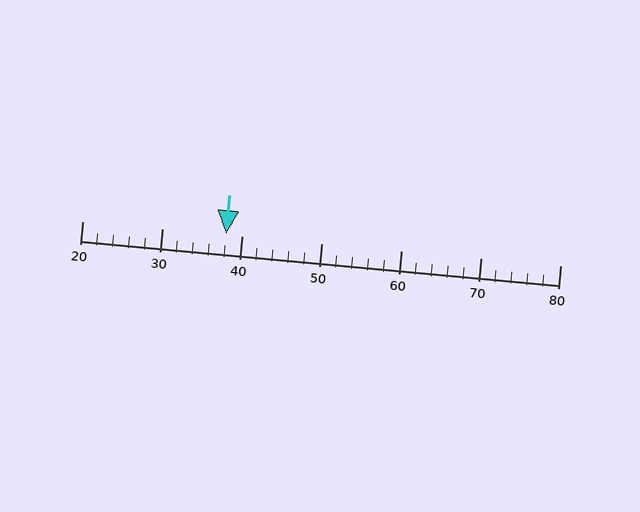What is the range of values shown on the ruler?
The ruler shows values from 20 to 80.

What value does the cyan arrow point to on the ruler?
The cyan arrow points to approximately 38.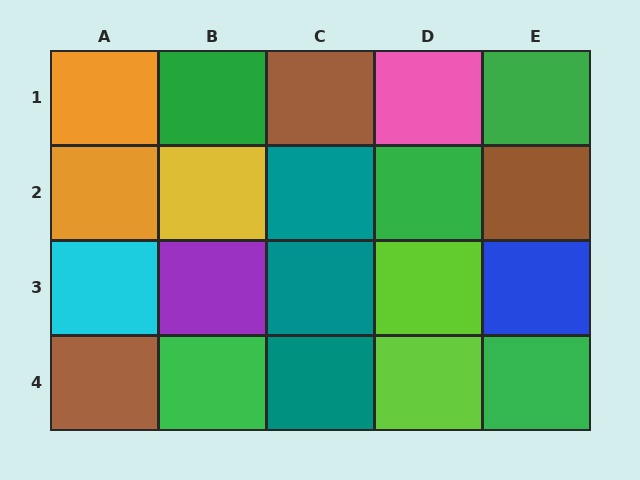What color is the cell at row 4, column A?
Brown.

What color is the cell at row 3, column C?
Teal.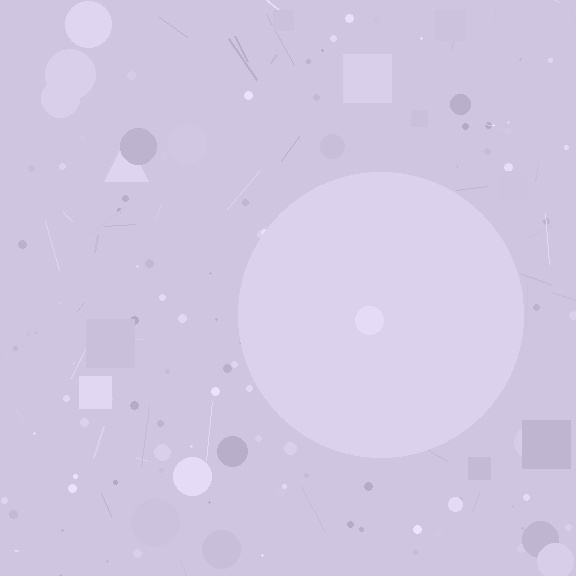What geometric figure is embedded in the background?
A circle is embedded in the background.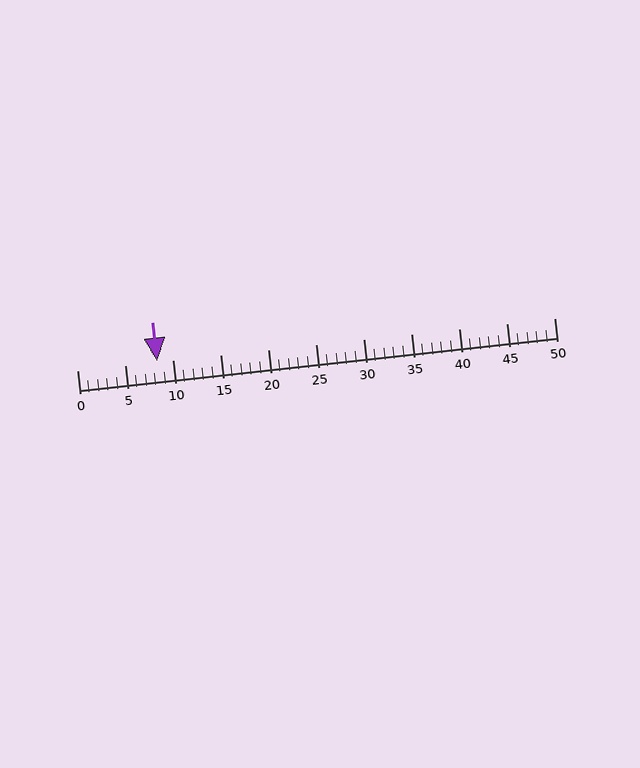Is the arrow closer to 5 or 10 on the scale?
The arrow is closer to 10.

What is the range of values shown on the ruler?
The ruler shows values from 0 to 50.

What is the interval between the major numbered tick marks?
The major tick marks are spaced 5 units apart.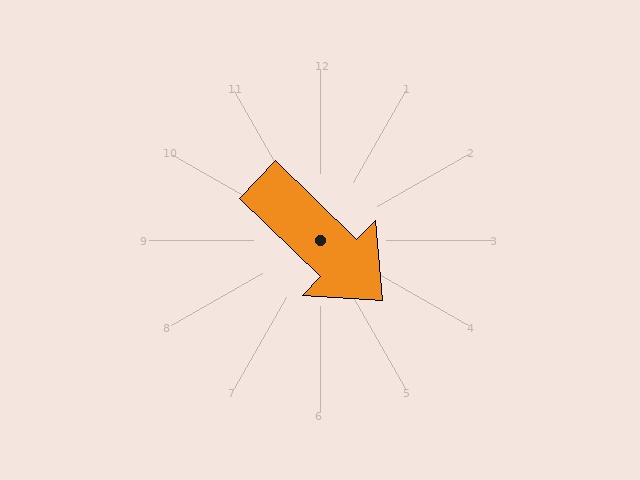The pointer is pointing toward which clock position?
Roughly 4 o'clock.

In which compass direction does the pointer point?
Southeast.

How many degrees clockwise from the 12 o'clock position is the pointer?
Approximately 134 degrees.